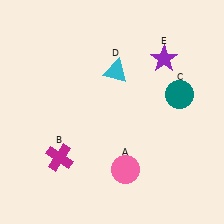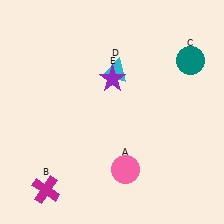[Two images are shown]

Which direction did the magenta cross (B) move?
The magenta cross (B) moved down.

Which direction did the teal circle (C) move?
The teal circle (C) moved up.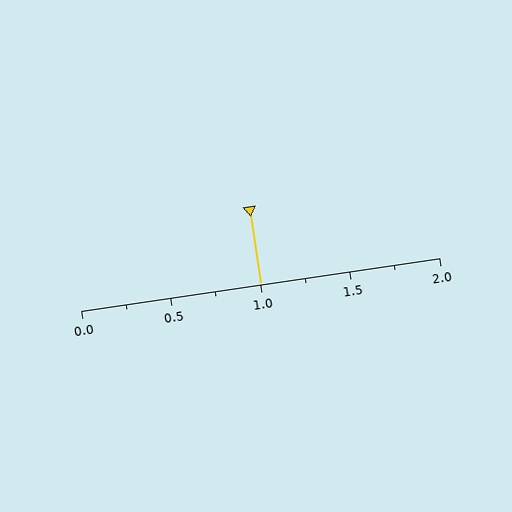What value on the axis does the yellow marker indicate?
The marker indicates approximately 1.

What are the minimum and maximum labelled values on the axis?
The axis runs from 0.0 to 2.0.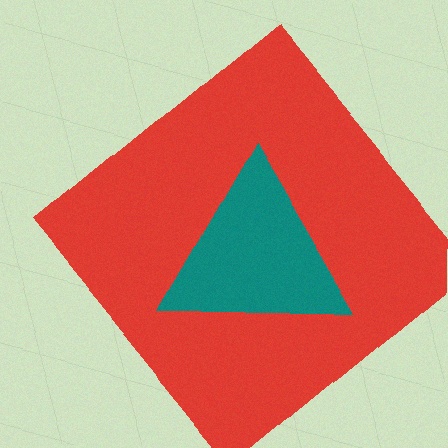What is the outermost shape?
The red diamond.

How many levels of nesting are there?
2.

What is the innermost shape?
The teal triangle.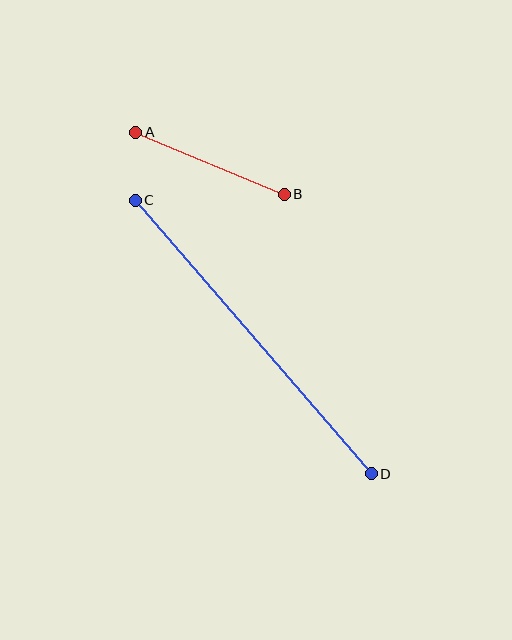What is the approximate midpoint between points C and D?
The midpoint is at approximately (253, 337) pixels.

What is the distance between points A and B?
The distance is approximately 161 pixels.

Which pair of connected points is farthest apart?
Points C and D are farthest apart.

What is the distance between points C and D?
The distance is approximately 361 pixels.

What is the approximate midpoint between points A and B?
The midpoint is at approximately (210, 163) pixels.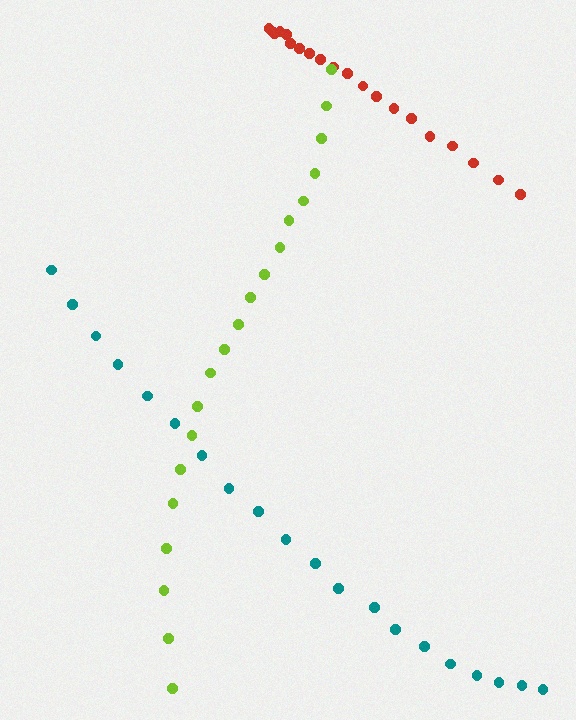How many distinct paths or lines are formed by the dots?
There are 3 distinct paths.